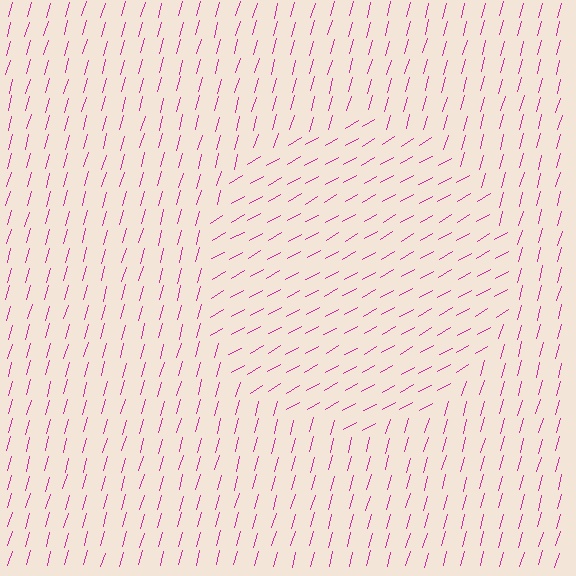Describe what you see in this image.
The image is filled with small magenta line segments. A circle region in the image has lines oriented differently from the surrounding lines, creating a visible texture boundary.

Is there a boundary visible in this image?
Yes, there is a texture boundary formed by a change in line orientation.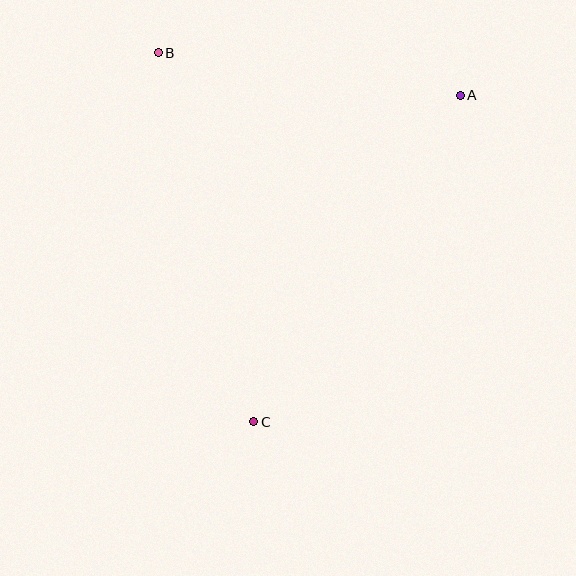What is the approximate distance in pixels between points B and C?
The distance between B and C is approximately 381 pixels.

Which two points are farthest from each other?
Points A and C are farthest from each other.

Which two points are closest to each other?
Points A and B are closest to each other.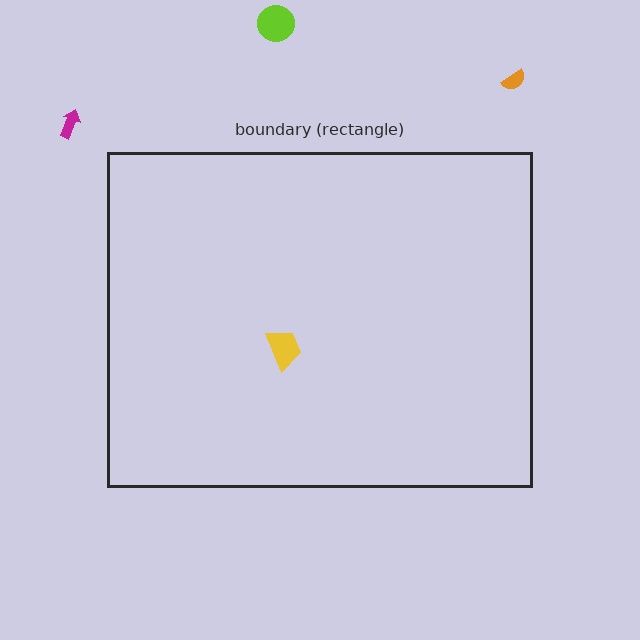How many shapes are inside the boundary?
1 inside, 3 outside.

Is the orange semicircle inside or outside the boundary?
Outside.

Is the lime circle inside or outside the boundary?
Outside.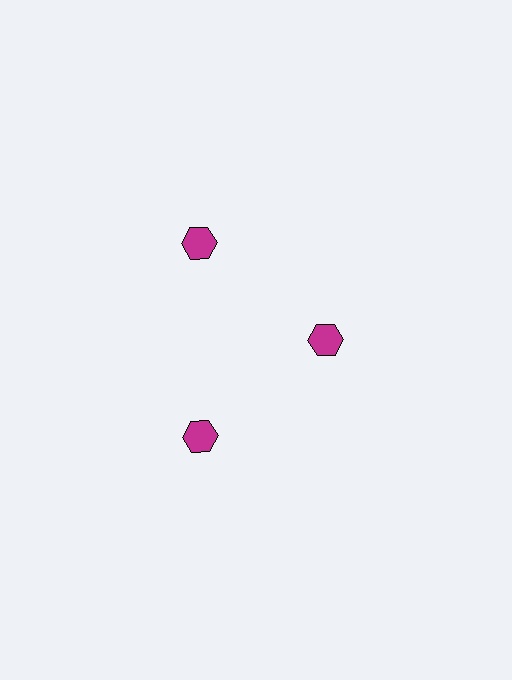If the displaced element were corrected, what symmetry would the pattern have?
It would have 3-fold rotational symmetry — the pattern would map onto itself every 120 degrees.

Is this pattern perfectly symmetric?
No. The 3 magenta hexagons are arranged in a ring, but one element near the 3 o'clock position is pulled inward toward the center, breaking the 3-fold rotational symmetry.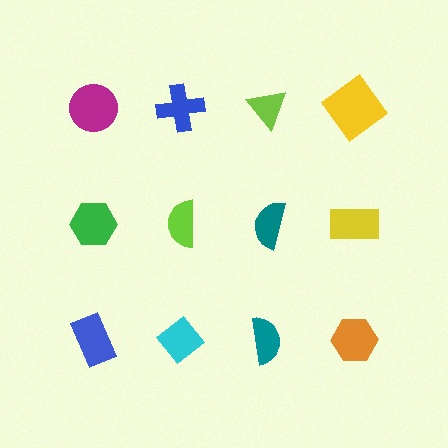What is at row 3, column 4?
An orange hexagon.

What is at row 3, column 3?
A teal semicircle.